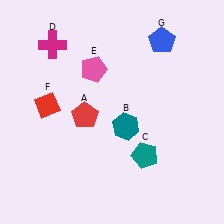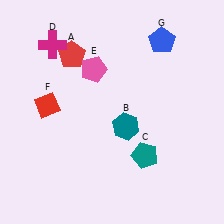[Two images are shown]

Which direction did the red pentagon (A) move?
The red pentagon (A) moved up.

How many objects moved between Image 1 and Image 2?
1 object moved between the two images.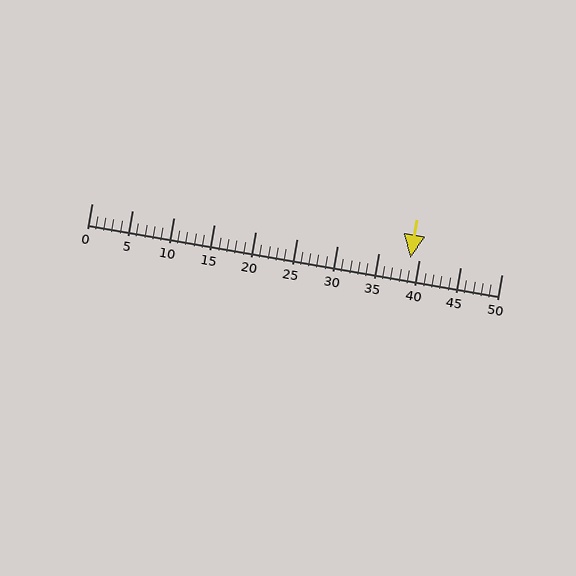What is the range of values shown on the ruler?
The ruler shows values from 0 to 50.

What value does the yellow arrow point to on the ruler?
The yellow arrow points to approximately 39.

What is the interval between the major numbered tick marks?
The major tick marks are spaced 5 units apart.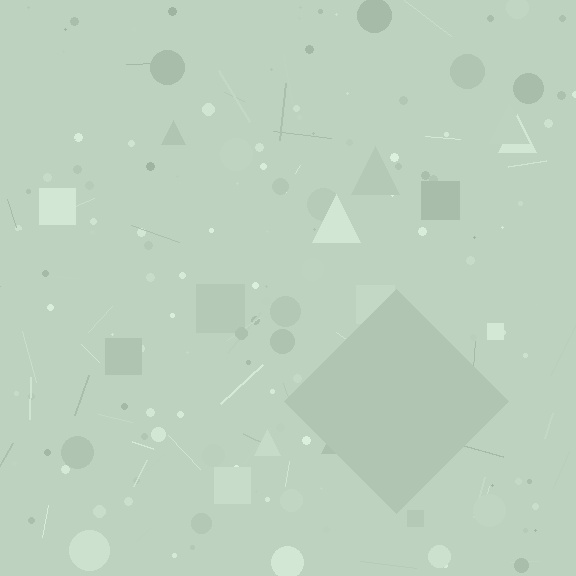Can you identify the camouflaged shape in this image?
The camouflaged shape is a diamond.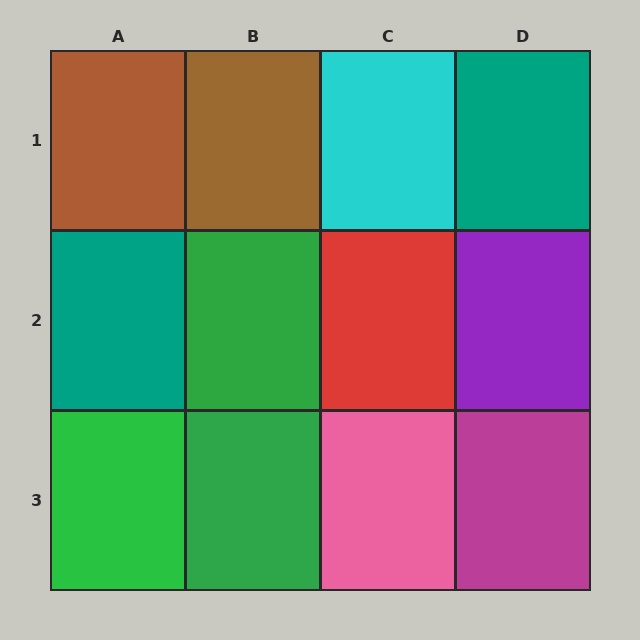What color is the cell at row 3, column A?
Green.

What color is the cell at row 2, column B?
Green.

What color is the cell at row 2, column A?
Teal.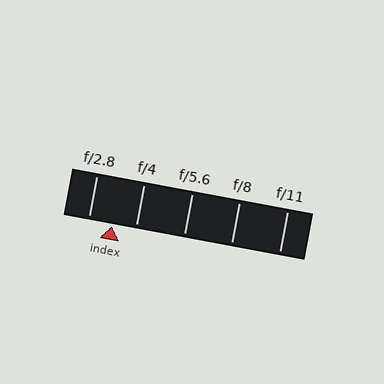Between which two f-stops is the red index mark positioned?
The index mark is between f/2.8 and f/4.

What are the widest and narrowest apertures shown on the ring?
The widest aperture shown is f/2.8 and the narrowest is f/11.